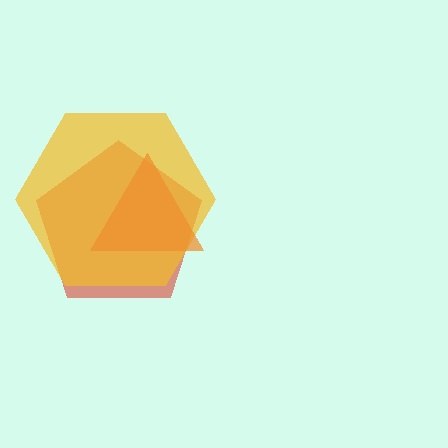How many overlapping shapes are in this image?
There are 3 overlapping shapes in the image.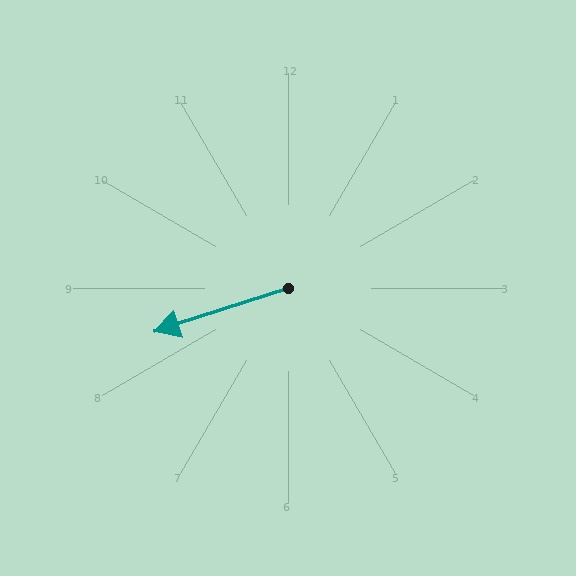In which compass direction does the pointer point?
West.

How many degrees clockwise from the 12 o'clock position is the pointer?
Approximately 252 degrees.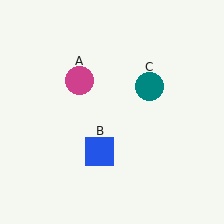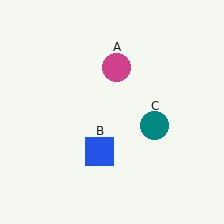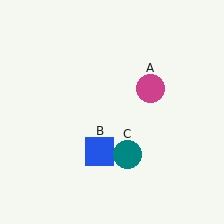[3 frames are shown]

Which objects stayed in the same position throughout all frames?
Blue square (object B) remained stationary.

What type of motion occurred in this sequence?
The magenta circle (object A), teal circle (object C) rotated clockwise around the center of the scene.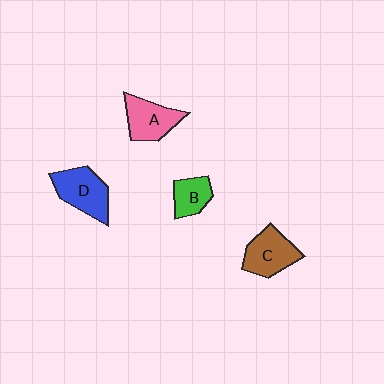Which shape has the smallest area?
Shape B (green).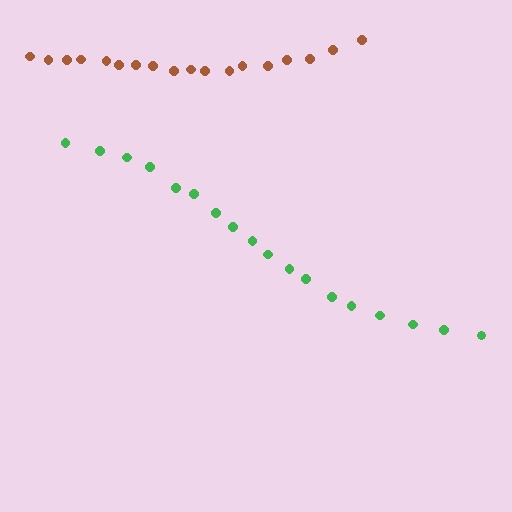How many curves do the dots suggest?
There are 2 distinct paths.